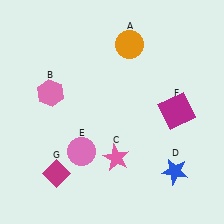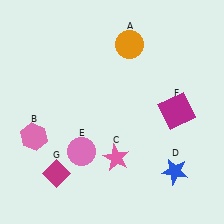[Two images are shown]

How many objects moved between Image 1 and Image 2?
1 object moved between the two images.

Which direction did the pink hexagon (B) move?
The pink hexagon (B) moved down.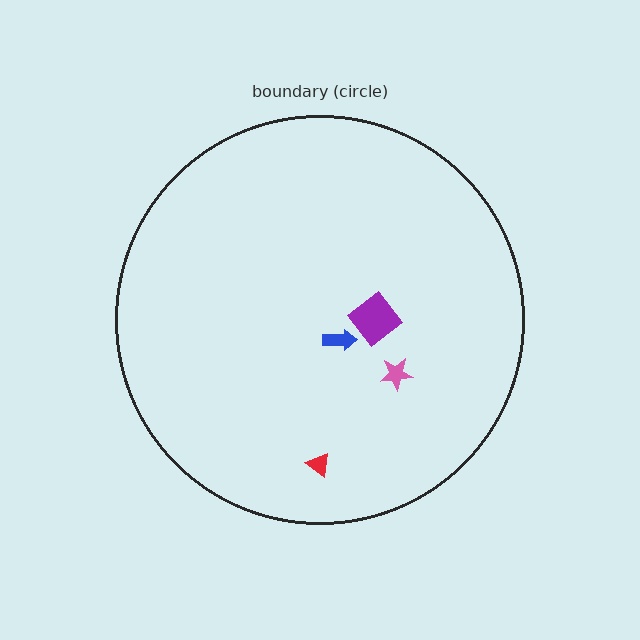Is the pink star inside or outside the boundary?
Inside.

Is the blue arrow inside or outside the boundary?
Inside.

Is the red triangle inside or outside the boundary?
Inside.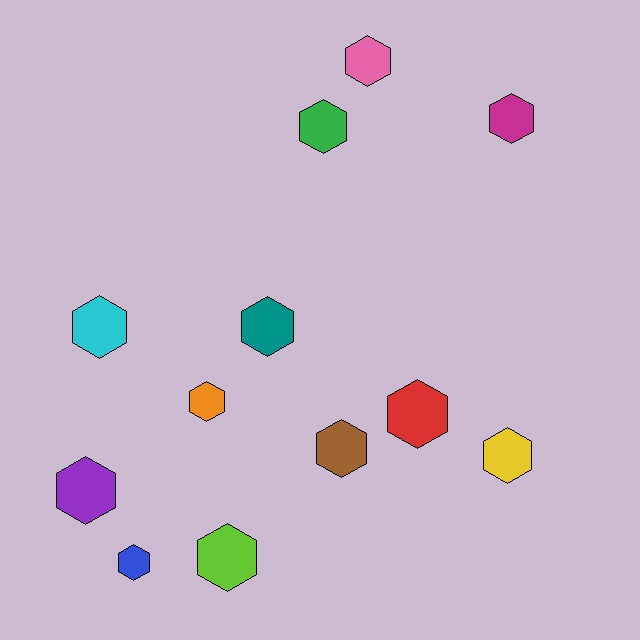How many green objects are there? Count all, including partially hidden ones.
There is 1 green object.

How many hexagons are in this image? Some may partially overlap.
There are 12 hexagons.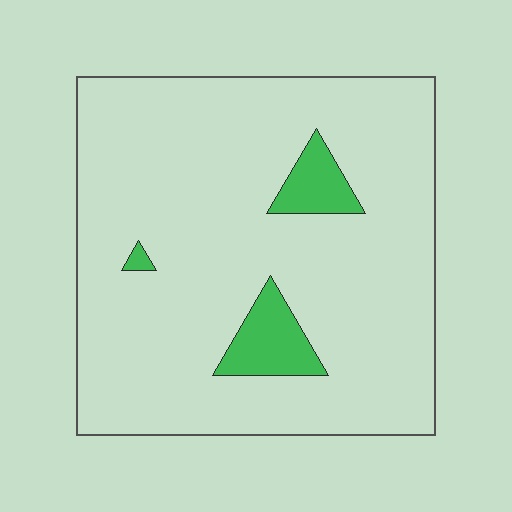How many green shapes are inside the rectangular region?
3.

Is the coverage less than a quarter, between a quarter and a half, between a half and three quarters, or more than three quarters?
Less than a quarter.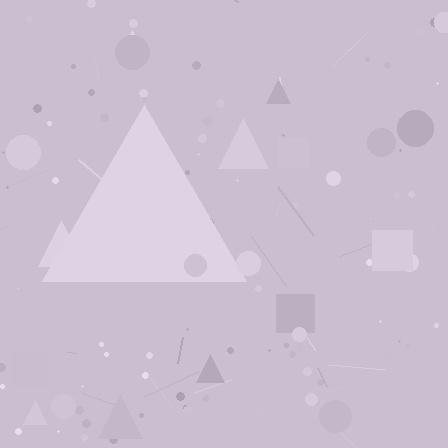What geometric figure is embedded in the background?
A triangle is embedded in the background.